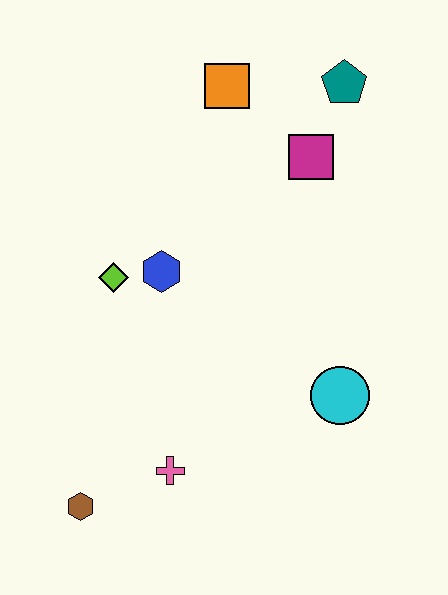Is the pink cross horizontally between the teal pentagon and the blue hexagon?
Yes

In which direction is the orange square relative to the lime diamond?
The orange square is above the lime diamond.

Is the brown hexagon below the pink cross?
Yes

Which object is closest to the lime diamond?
The blue hexagon is closest to the lime diamond.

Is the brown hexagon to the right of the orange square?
No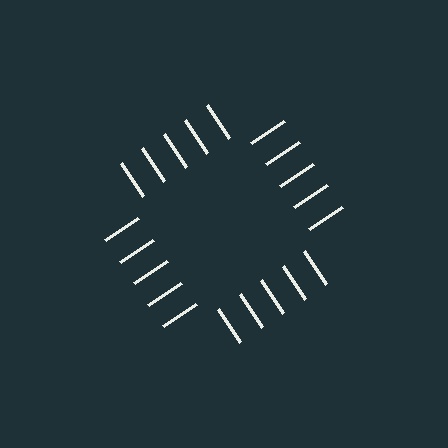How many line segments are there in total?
20 — 5 along each of the 4 edges.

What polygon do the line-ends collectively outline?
An illusory square — the line segments terminate on its edges but no continuous stroke is drawn.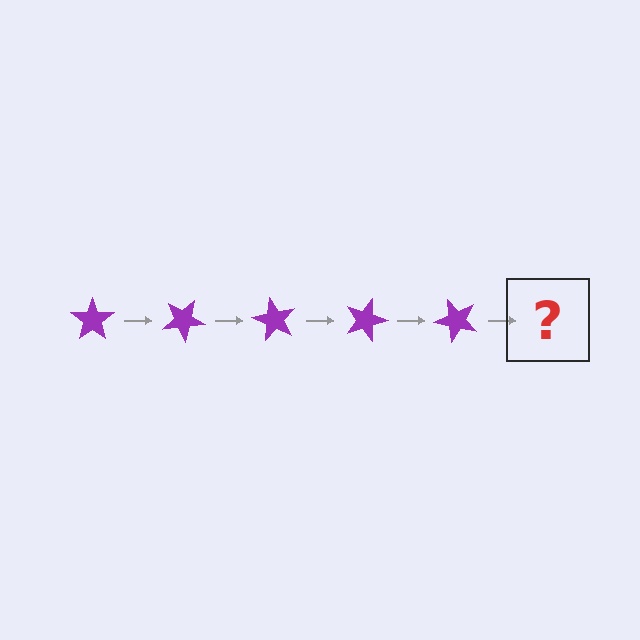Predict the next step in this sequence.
The next step is a purple star rotated 150 degrees.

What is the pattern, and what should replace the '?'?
The pattern is that the star rotates 30 degrees each step. The '?' should be a purple star rotated 150 degrees.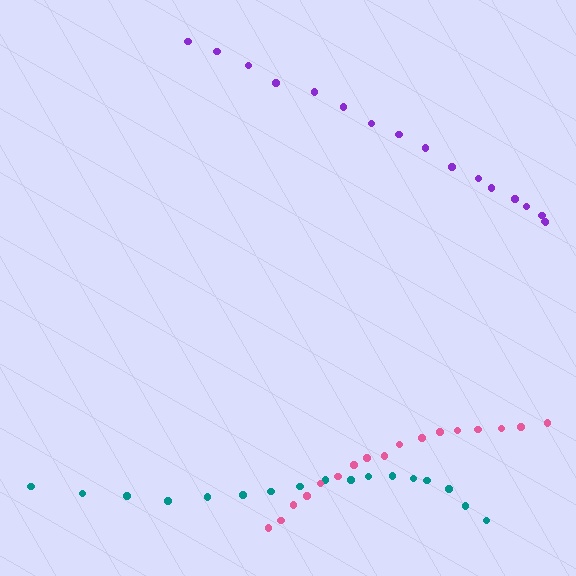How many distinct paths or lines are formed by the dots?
There are 3 distinct paths.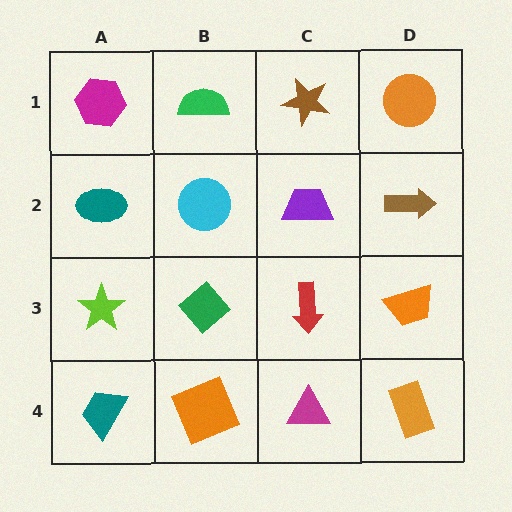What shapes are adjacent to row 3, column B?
A cyan circle (row 2, column B), an orange square (row 4, column B), a lime star (row 3, column A), a red arrow (row 3, column C).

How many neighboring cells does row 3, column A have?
3.